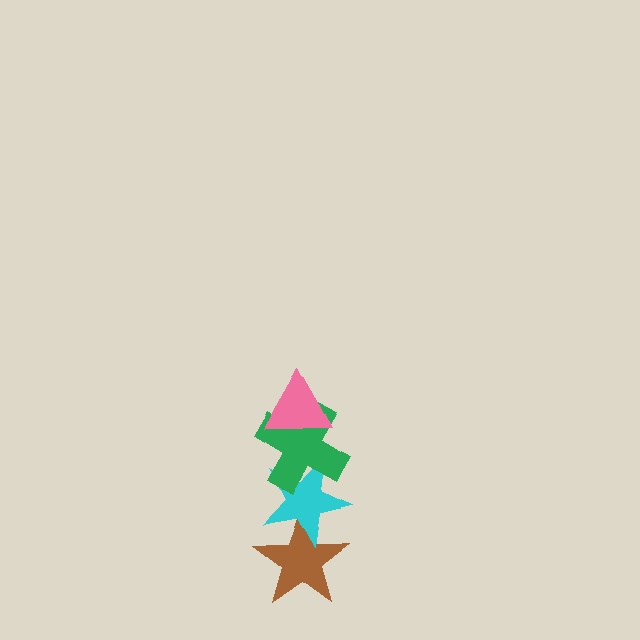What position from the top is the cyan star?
The cyan star is 3rd from the top.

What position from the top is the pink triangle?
The pink triangle is 1st from the top.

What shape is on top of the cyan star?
The green cross is on top of the cyan star.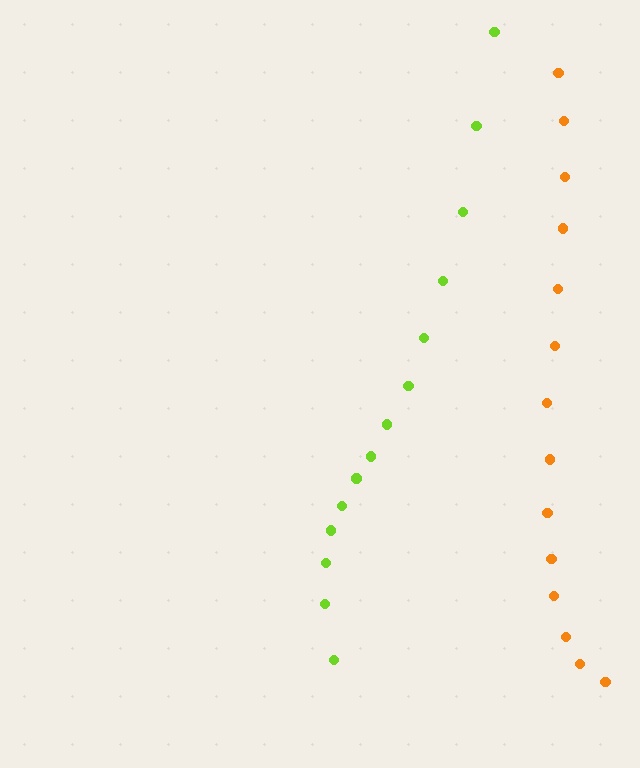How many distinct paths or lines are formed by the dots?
There are 2 distinct paths.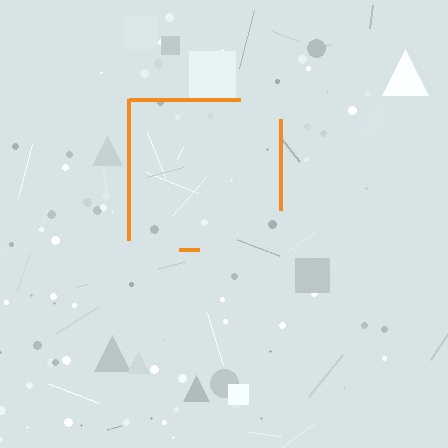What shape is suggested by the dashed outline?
The dashed outline suggests a square.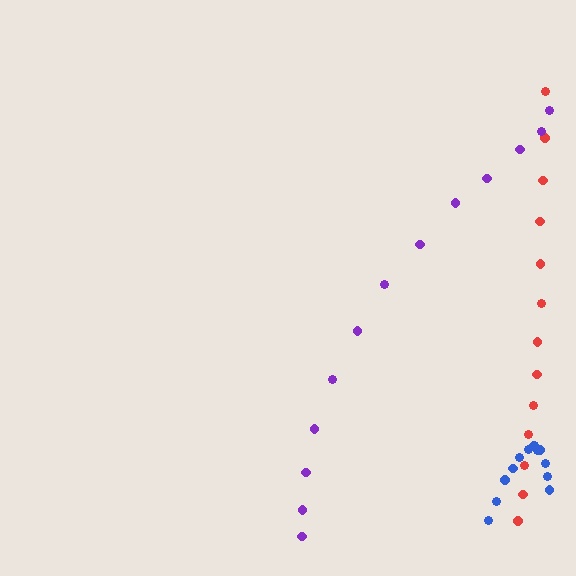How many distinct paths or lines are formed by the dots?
There are 3 distinct paths.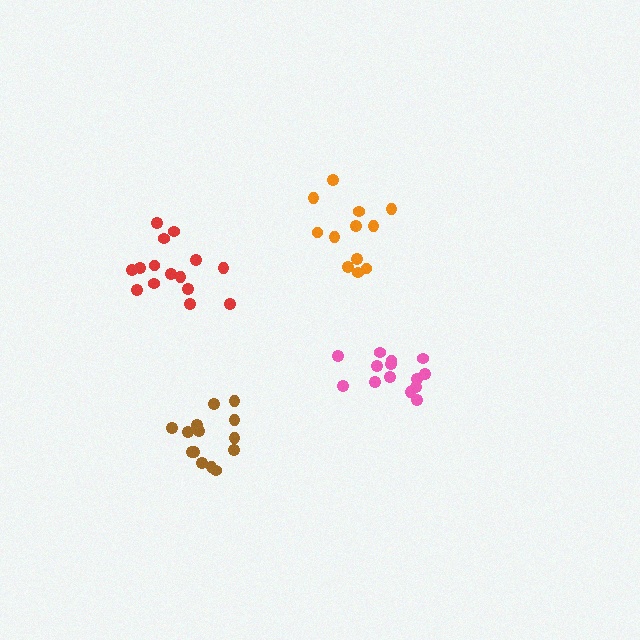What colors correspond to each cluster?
The clusters are colored: red, pink, orange, brown.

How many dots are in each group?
Group 1: 15 dots, Group 2: 14 dots, Group 3: 12 dots, Group 4: 14 dots (55 total).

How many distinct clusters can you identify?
There are 4 distinct clusters.